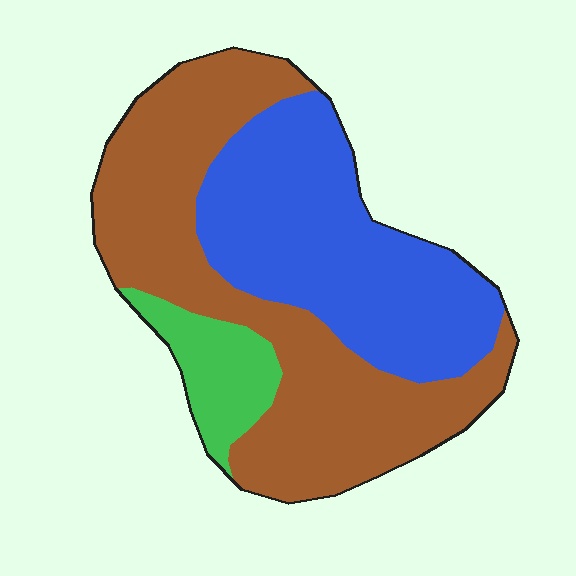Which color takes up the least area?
Green, at roughly 10%.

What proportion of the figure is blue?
Blue takes up about two fifths (2/5) of the figure.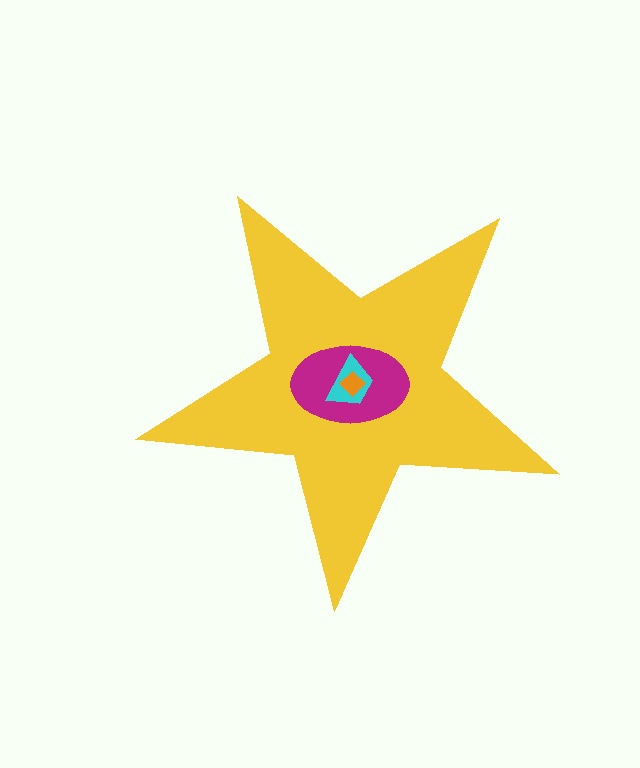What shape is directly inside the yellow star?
The magenta ellipse.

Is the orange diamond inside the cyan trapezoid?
Yes.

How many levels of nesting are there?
4.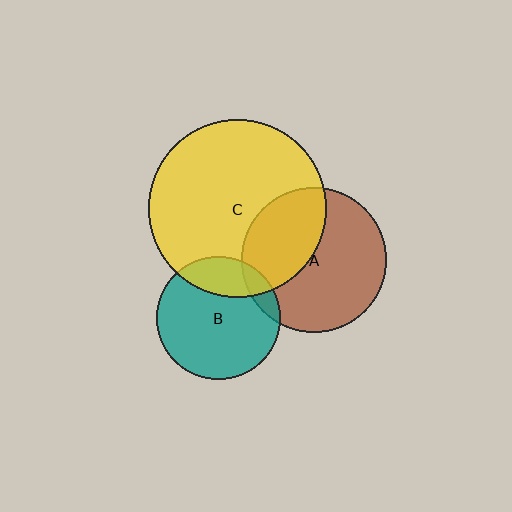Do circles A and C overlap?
Yes.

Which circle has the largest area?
Circle C (yellow).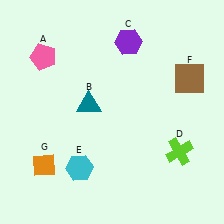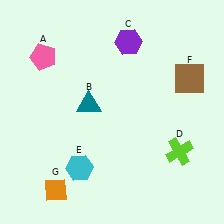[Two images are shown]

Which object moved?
The orange diamond (G) moved down.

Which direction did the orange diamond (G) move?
The orange diamond (G) moved down.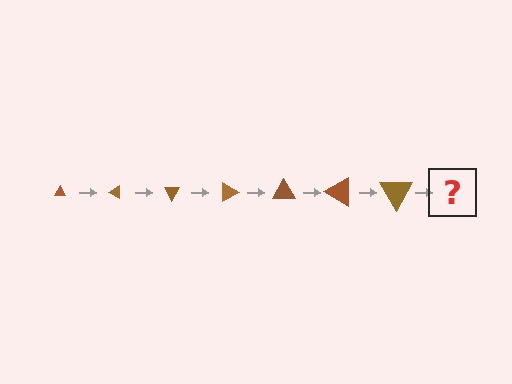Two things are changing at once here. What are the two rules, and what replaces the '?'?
The two rules are that the triangle grows larger each step and it rotates 30 degrees each step. The '?' should be a triangle, larger than the previous one and rotated 210 degrees from the start.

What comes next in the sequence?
The next element should be a triangle, larger than the previous one and rotated 210 degrees from the start.